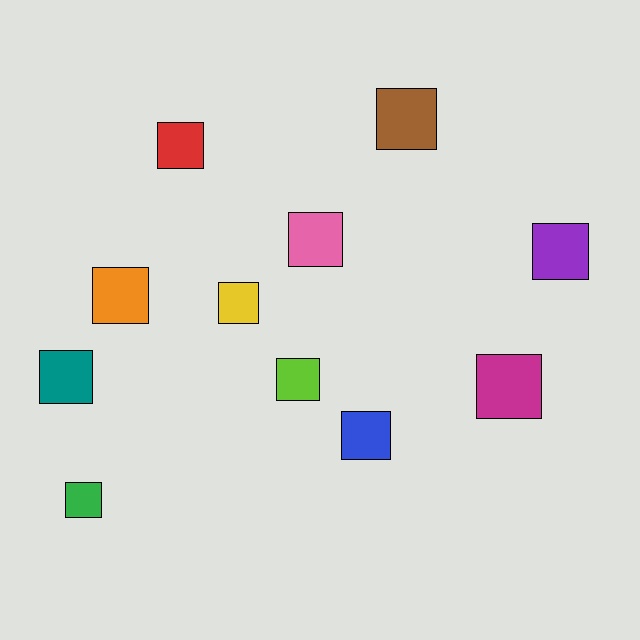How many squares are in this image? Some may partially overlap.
There are 11 squares.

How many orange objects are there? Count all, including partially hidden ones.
There is 1 orange object.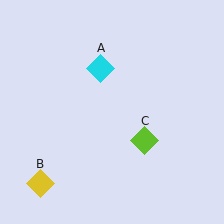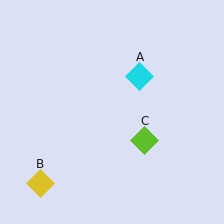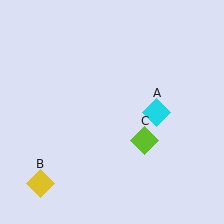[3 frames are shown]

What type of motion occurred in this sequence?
The cyan diamond (object A) rotated clockwise around the center of the scene.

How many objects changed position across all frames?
1 object changed position: cyan diamond (object A).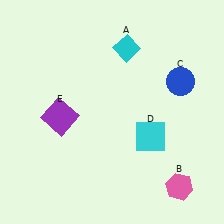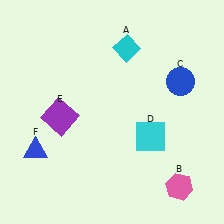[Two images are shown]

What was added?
A blue triangle (F) was added in Image 2.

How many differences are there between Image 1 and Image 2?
There is 1 difference between the two images.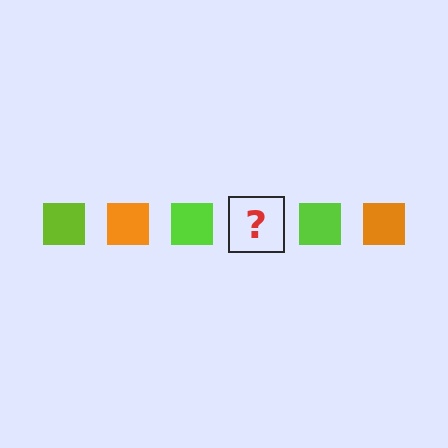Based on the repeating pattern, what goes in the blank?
The blank should be an orange square.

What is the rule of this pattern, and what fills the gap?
The rule is that the pattern cycles through lime, orange squares. The gap should be filled with an orange square.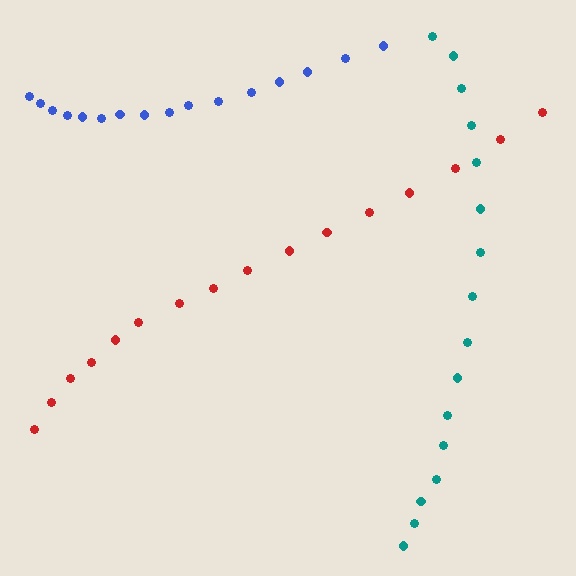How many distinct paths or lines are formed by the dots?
There are 3 distinct paths.